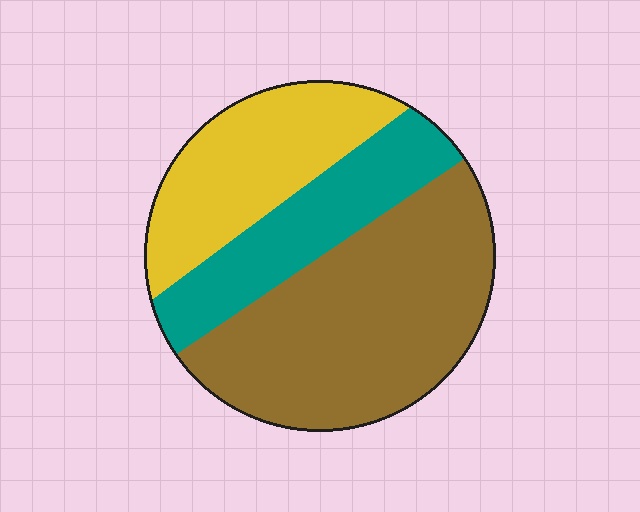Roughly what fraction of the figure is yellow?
Yellow covers 27% of the figure.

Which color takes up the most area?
Brown, at roughly 50%.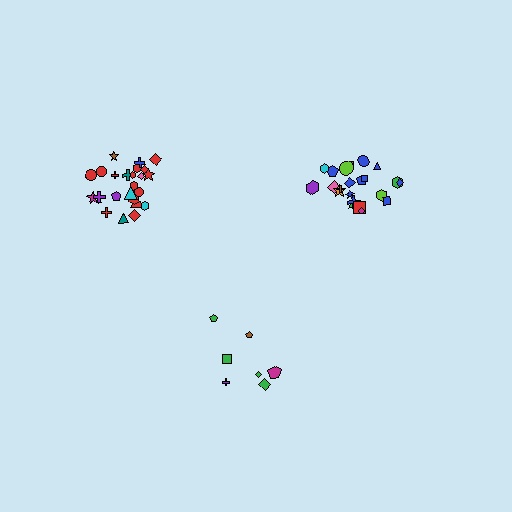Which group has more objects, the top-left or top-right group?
The top-left group.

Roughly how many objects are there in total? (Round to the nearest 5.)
Roughly 55 objects in total.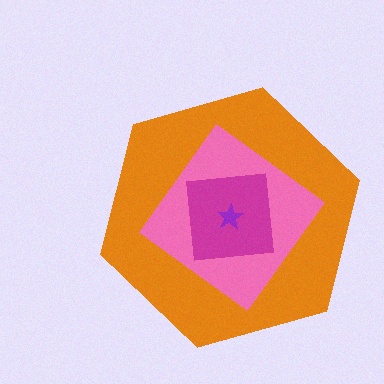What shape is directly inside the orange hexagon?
The pink diamond.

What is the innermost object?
The purple star.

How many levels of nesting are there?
4.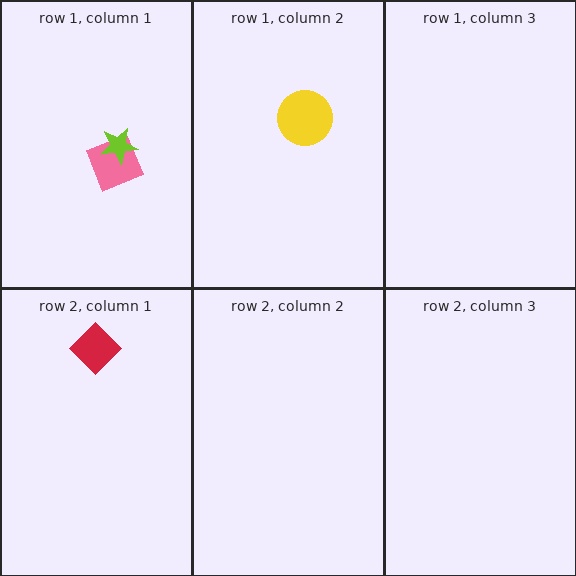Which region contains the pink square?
The row 1, column 1 region.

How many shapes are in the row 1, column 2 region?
1.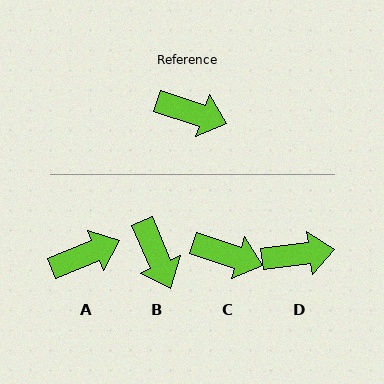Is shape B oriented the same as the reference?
No, it is off by about 49 degrees.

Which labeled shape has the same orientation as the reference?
C.